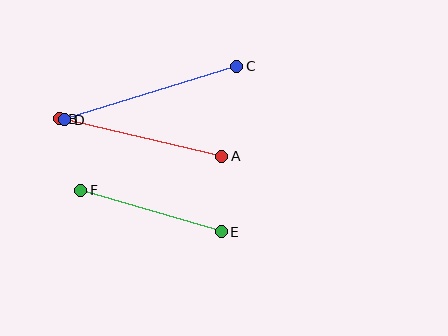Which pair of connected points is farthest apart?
Points C and D are farthest apart.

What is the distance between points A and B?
The distance is approximately 167 pixels.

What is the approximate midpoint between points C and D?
The midpoint is at approximately (151, 93) pixels.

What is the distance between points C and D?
The distance is approximately 180 pixels.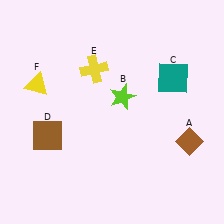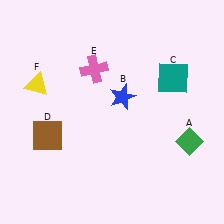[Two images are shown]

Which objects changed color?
A changed from brown to green. B changed from lime to blue. E changed from yellow to pink.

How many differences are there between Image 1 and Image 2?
There are 3 differences between the two images.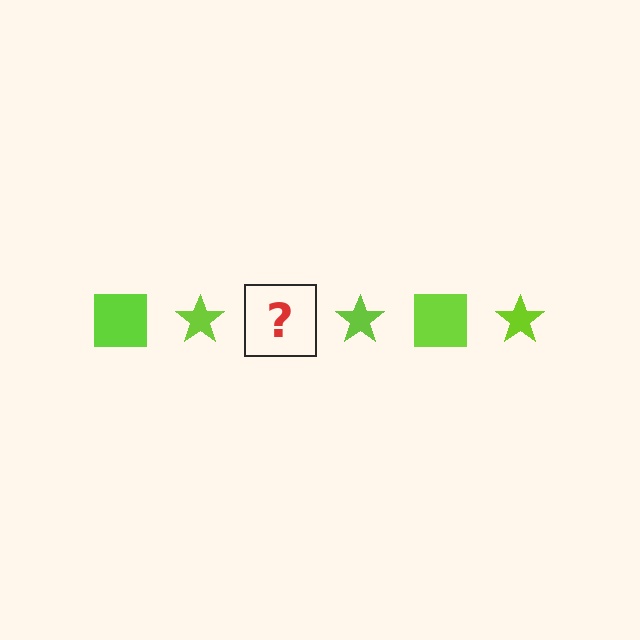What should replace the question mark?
The question mark should be replaced with a lime square.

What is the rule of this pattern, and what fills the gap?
The rule is that the pattern cycles through square, star shapes in lime. The gap should be filled with a lime square.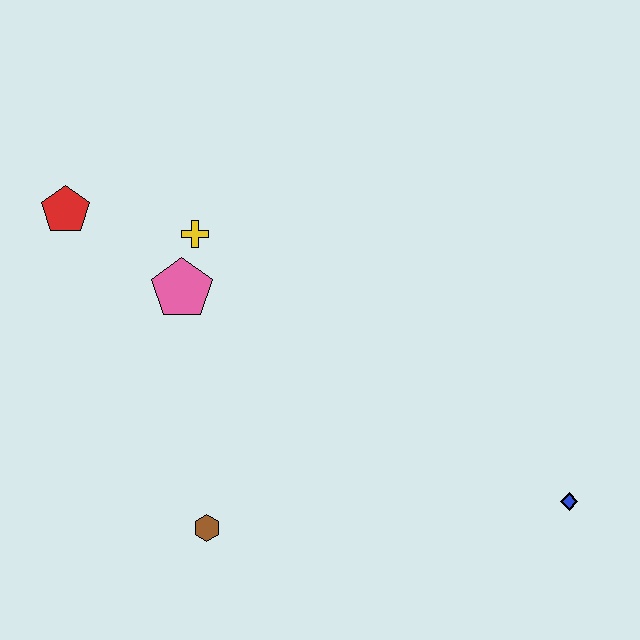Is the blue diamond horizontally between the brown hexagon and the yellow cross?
No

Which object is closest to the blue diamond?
The brown hexagon is closest to the blue diamond.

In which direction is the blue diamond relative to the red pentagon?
The blue diamond is to the right of the red pentagon.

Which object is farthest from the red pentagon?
The blue diamond is farthest from the red pentagon.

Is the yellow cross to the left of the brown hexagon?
Yes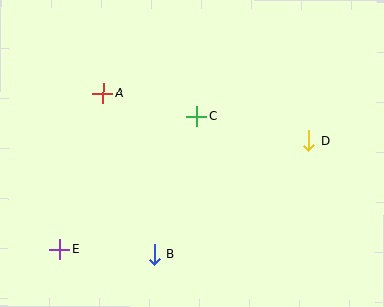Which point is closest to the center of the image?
Point C at (197, 116) is closest to the center.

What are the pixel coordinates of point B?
Point B is at (155, 254).